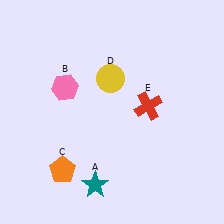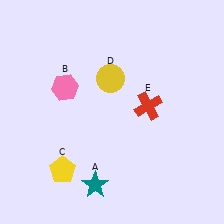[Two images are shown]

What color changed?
The pentagon (C) changed from orange in Image 1 to yellow in Image 2.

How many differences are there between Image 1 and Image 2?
There is 1 difference between the two images.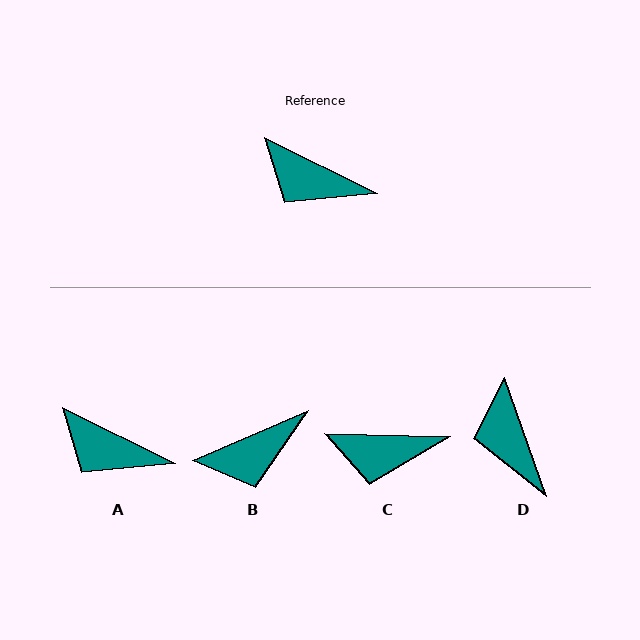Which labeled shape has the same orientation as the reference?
A.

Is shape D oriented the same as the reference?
No, it is off by about 44 degrees.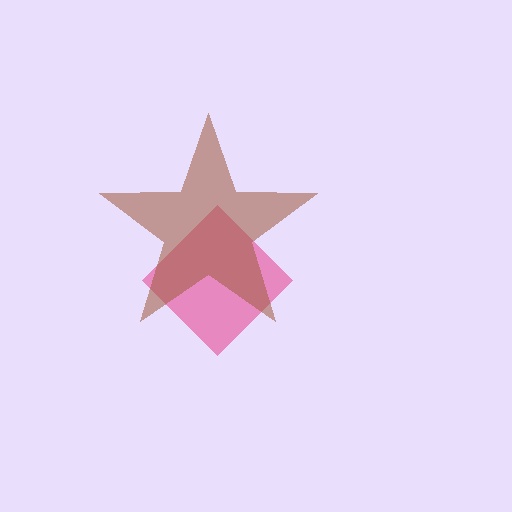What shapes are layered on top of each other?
The layered shapes are: a pink diamond, a brown star.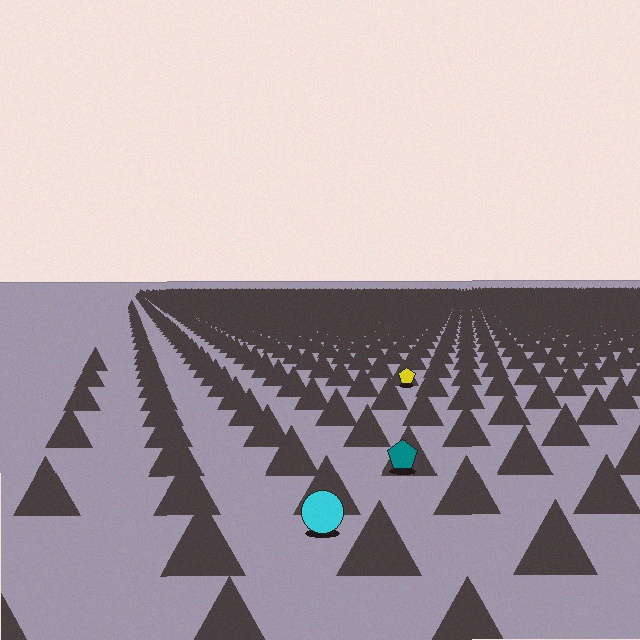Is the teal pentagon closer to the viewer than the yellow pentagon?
Yes. The teal pentagon is closer — you can tell from the texture gradient: the ground texture is coarser near it.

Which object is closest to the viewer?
The cyan circle is closest. The texture marks near it are larger and more spread out.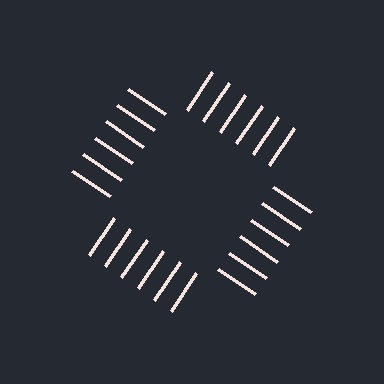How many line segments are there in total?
24 — 6 along each of the 4 edges.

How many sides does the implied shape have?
4 sides — the line-ends trace a square.